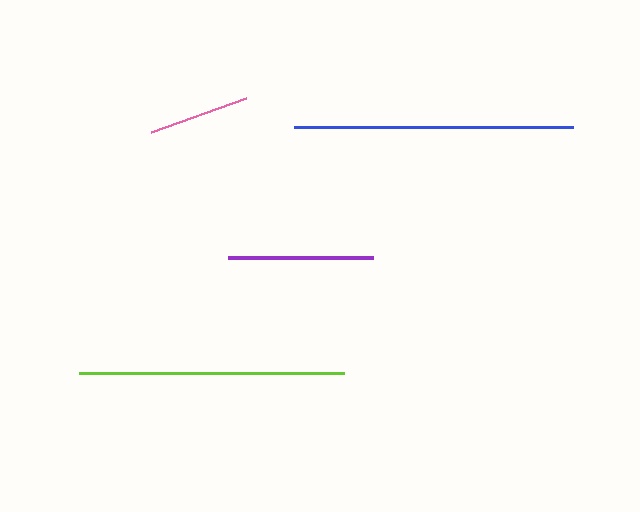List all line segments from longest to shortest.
From longest to shortest: blue, lime, purple, pink.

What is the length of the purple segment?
The purple segment is approximately 145 pixels long.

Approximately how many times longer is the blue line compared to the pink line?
The blue line is approximately 2.8 times the length of the pink line.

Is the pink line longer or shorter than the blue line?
The blue line is longer than the pink line.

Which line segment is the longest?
The blue line is the longest at approximately 279 pixels.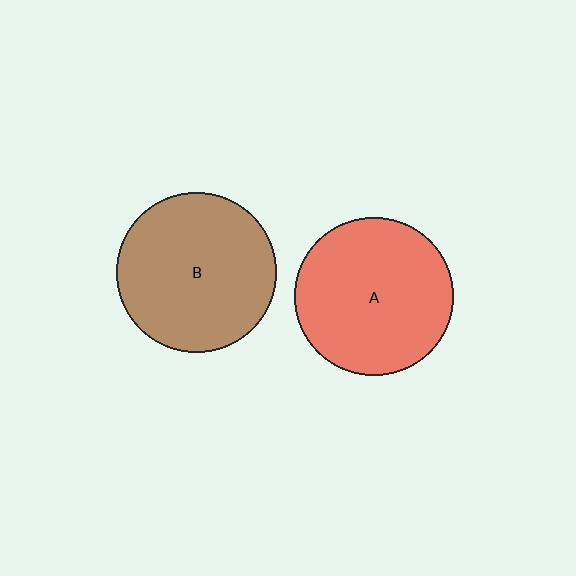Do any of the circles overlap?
No, none of the circles overlap.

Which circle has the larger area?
Circle B (brown).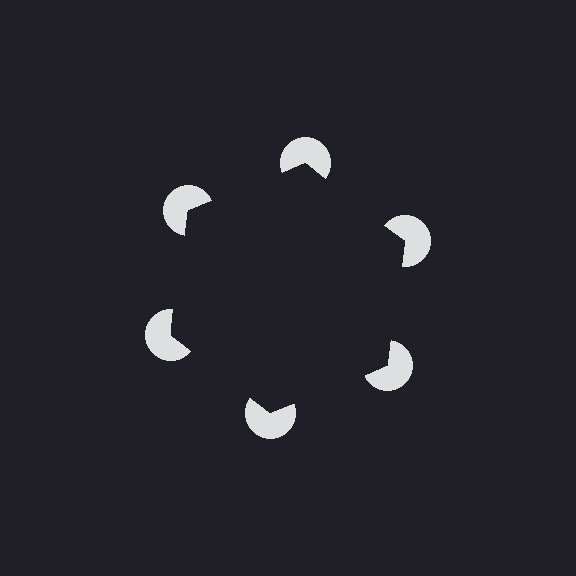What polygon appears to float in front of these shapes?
An illusory hexagon — its edges are inferred from the aligned wedge cuts in the pac-man discs, not physically drawn.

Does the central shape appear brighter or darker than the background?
It typically appears slightly darker than the background, even though no actual brightness change is drawn.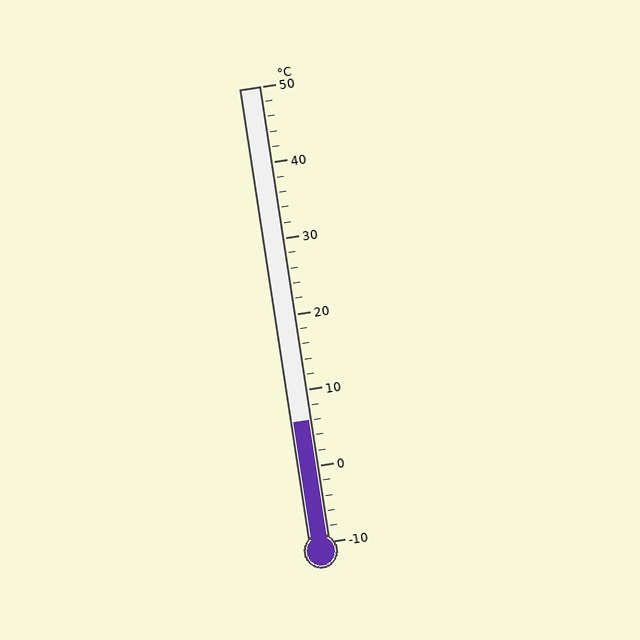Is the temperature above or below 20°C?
The temperature is below 20°C.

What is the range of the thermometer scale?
The thermometer scale ranges from -10°C to 50°C.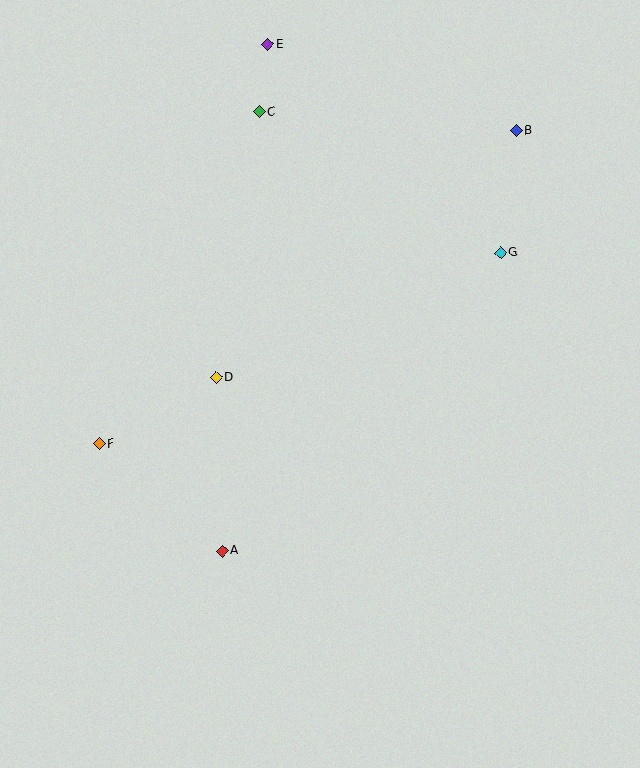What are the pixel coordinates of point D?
Point D is at (216, 377).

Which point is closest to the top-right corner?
Point B is closest to the top-right corner.